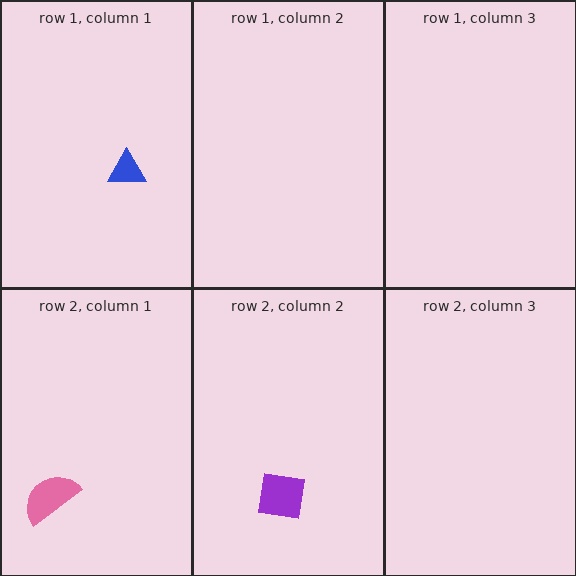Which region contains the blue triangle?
The row 1, column 1 region.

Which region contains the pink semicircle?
The row 2, column 1 region.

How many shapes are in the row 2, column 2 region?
1.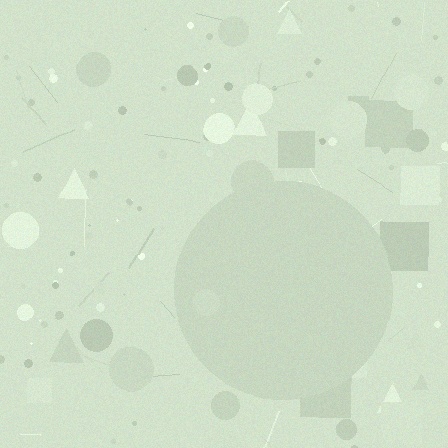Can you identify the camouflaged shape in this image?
The camouflaged shape is a circle.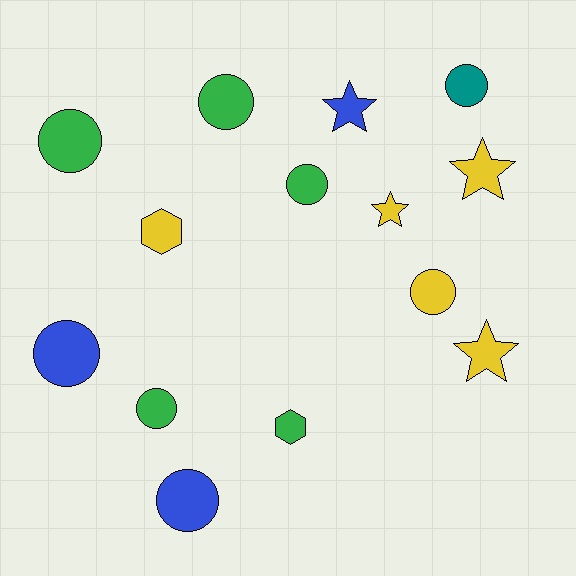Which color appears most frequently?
Green, with 5 objects.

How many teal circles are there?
There is 1 teal circle.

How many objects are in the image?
There are 14 objects.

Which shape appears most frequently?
Circle, with 8 objects.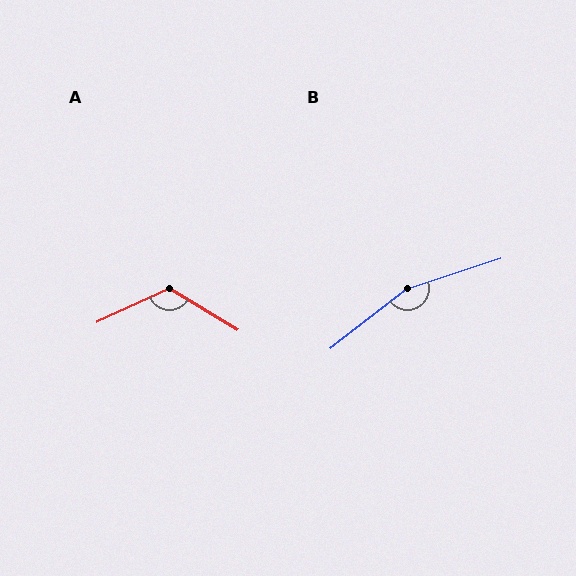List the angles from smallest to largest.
A (124°), B (160°).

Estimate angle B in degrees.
Approximately 160 degrees.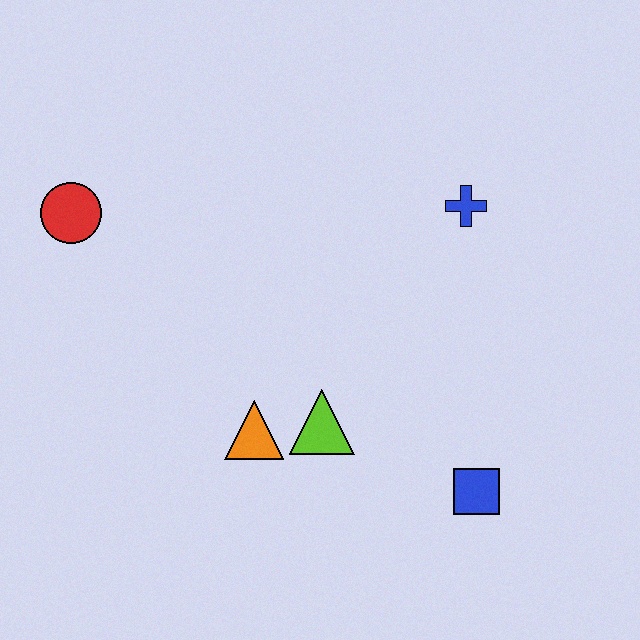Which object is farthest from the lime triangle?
The red circle is farthest from the lime triangle.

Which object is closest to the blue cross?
The lime triangle is closest to the blue cross.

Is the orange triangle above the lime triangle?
No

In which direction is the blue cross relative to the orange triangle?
The blue cross is above the orange triangle.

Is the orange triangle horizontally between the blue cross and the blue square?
No